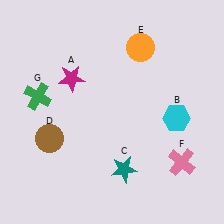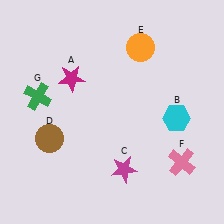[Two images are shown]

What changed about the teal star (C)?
In Image 1, C is teal. In Image 2, it changed to magenta.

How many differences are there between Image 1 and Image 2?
There is 1 difference between the two images.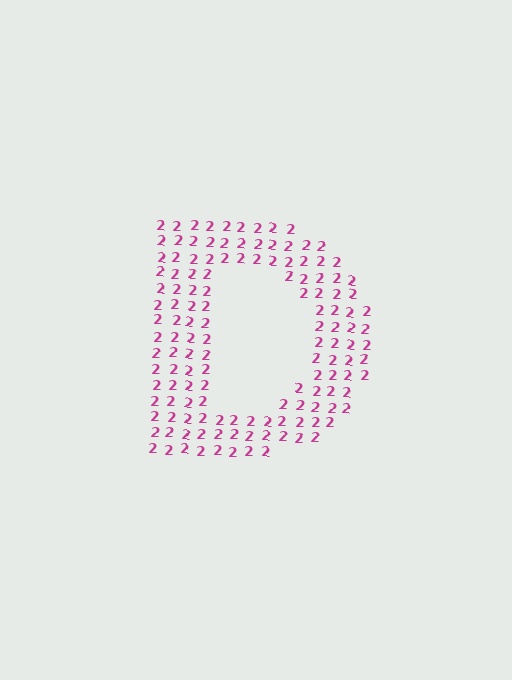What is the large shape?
The large shape is the letter D.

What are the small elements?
The small elements are digit 2's.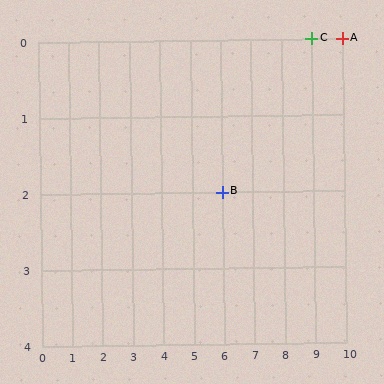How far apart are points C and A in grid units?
Points C and A are 1 column apart.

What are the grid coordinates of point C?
Point C is at grid coordinates (9, 0).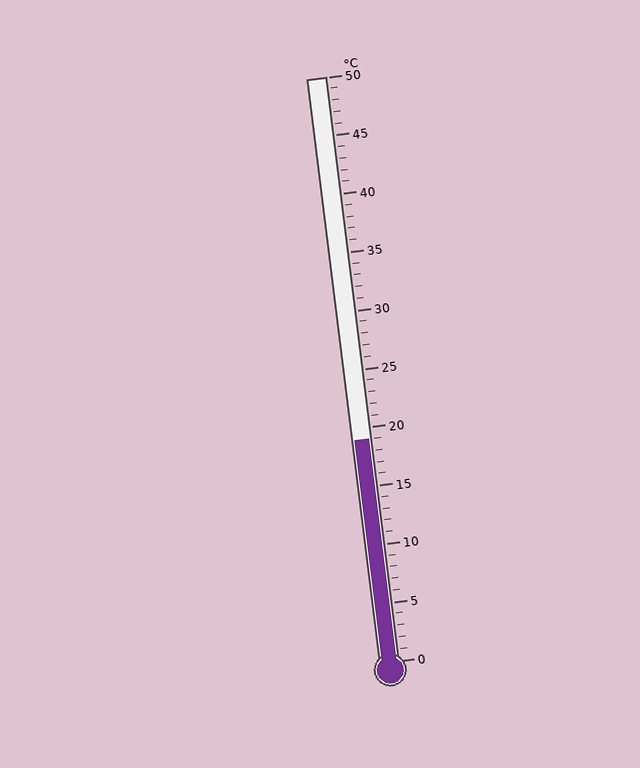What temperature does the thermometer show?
The thermometer shows approximately 19°C.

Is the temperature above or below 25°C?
The temperature is below 25°C.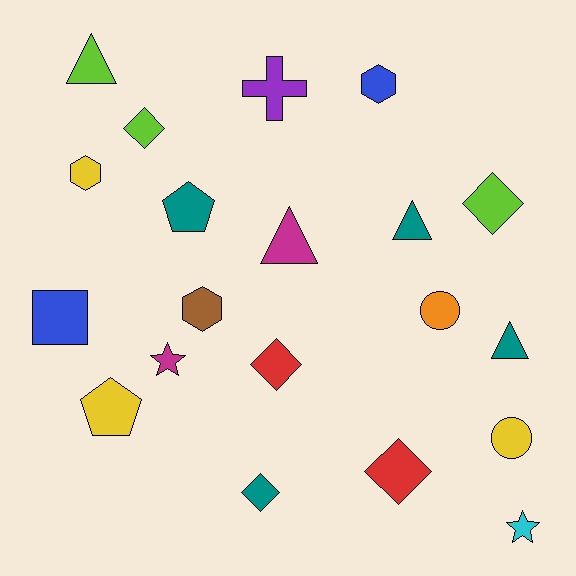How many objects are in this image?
There are 20 objects.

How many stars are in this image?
There are 2 stars.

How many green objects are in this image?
There are no green objects.